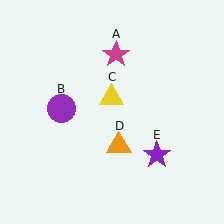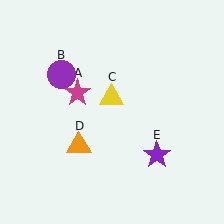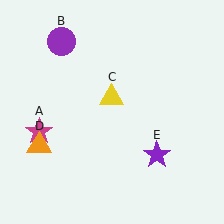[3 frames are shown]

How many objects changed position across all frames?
3 objects changed position: magenta star (object A), purple circle (object B), orange triangle (object D).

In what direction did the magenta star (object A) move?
The magenta star (object A) moved down and to the left.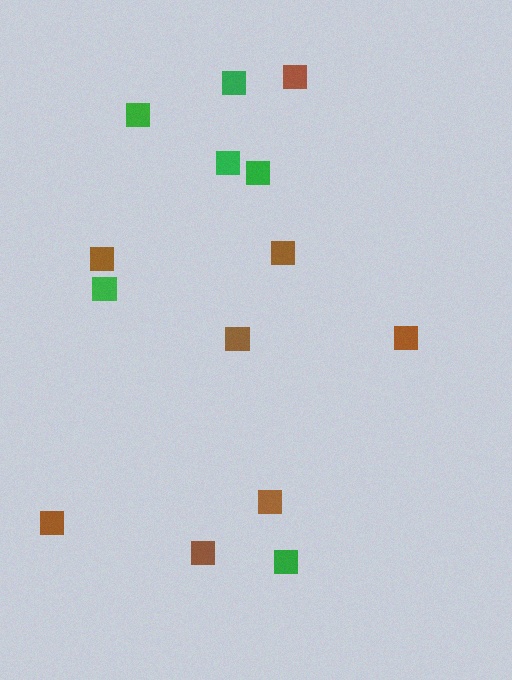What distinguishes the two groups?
There are 2 groups: one group of brown squares (8) and one group of green squares (6).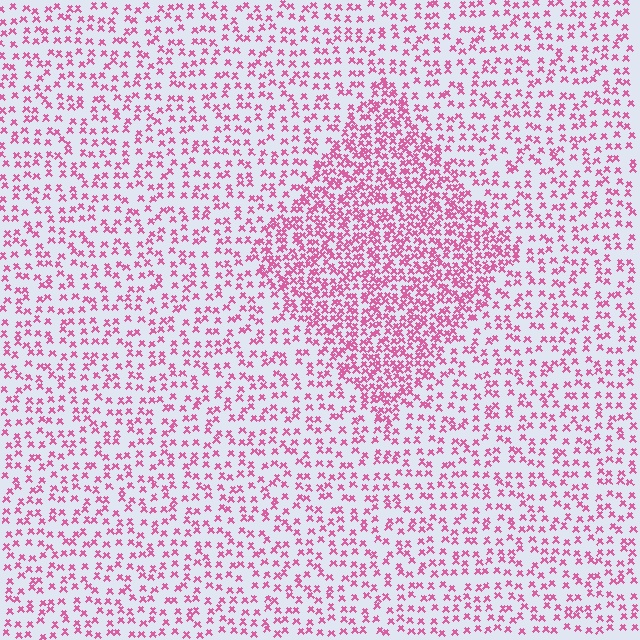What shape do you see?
I see a diamond.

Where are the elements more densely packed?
The elements are more densely packed inside the diamond boundary.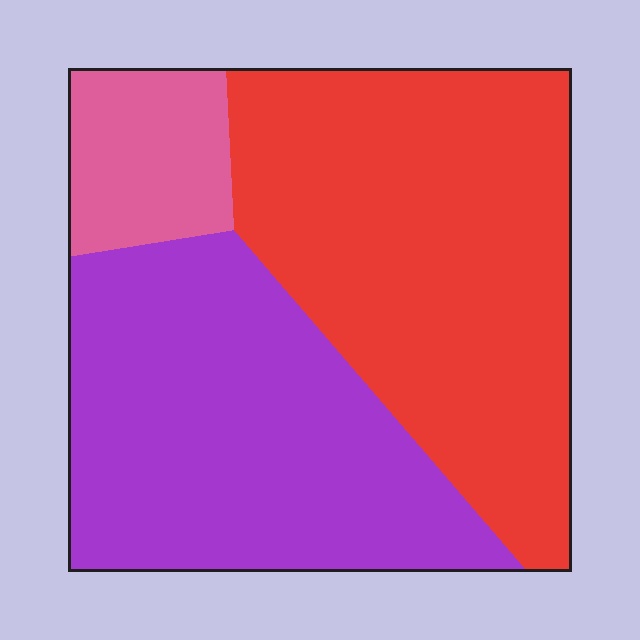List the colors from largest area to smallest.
From largest to smallest: red, purple, pink.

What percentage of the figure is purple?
Purple takes up about two fifths (2/5) of the figure.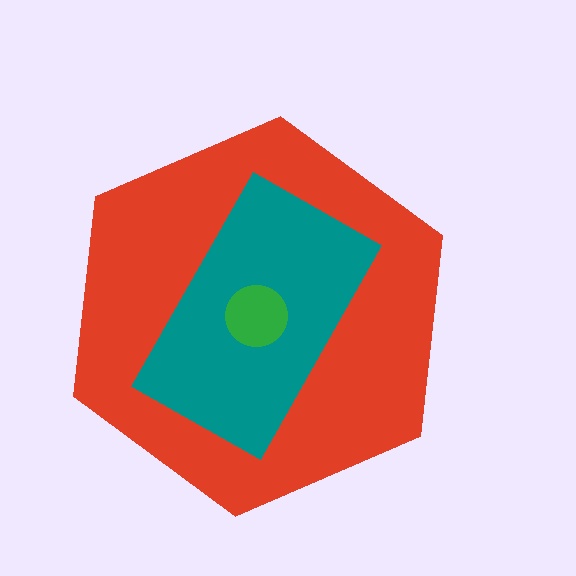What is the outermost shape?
The red hexagon.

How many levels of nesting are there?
3.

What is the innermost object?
The green circle.